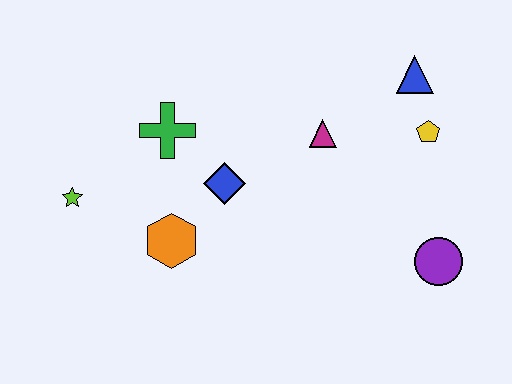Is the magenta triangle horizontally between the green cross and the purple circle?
Yes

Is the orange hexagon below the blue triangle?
Yes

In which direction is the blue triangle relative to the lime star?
The blue triangle is to the right of the lime star.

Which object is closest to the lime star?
The orange hexagon is closest to the lime star.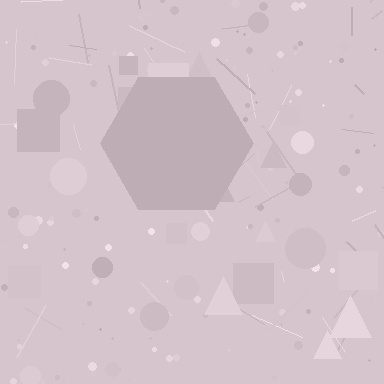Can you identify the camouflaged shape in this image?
The camouflaged shape is a hexagon.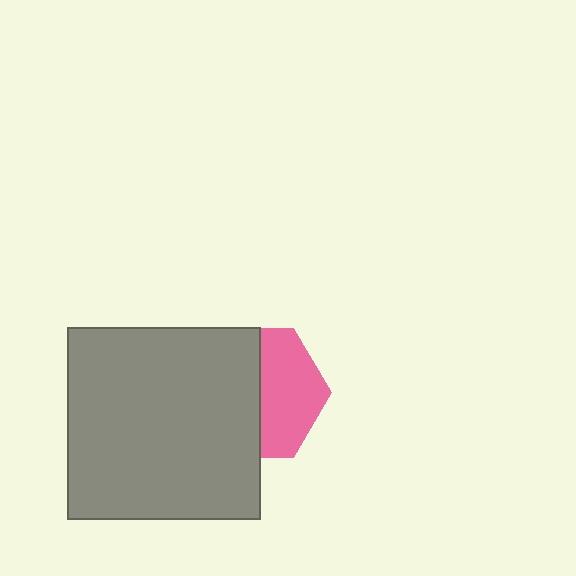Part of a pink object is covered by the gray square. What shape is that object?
It is a hexagon.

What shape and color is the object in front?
The object in front is a gray square.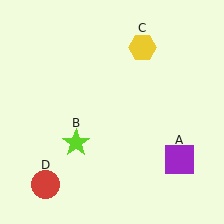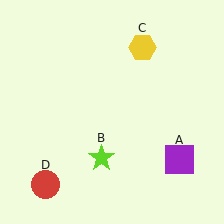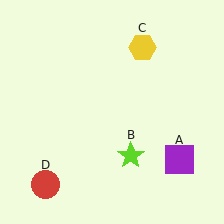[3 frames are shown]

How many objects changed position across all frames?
1 object changed position: lime star (object B).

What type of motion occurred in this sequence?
The lime star (object B) rotated counterclockwise around the center of the scene.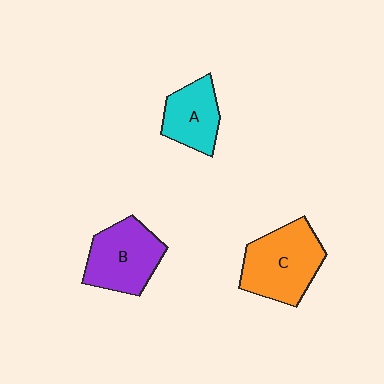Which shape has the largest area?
Shape C (orange).